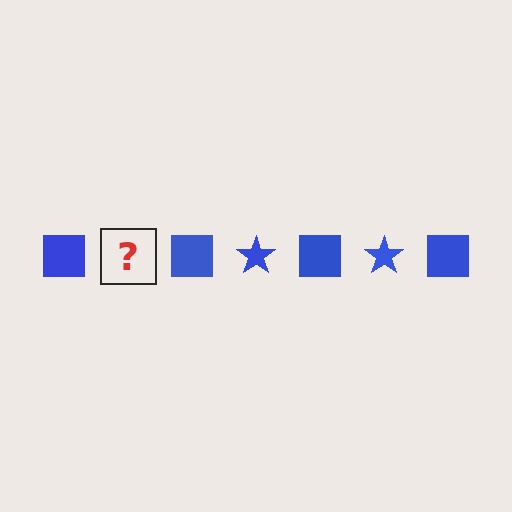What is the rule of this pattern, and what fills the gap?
The rule is that the pattern cycles through square, star shapes in blue. The gap should be filled with a blue star.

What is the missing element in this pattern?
The missing element is a blue star.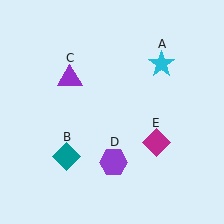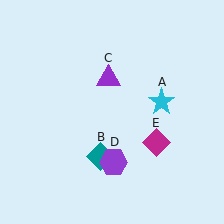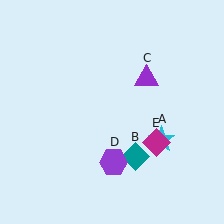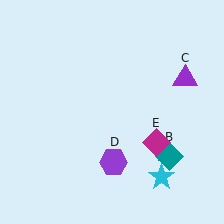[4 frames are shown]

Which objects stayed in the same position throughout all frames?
Purple hexagon (object D) and magenta diamond (object E) remained stationary.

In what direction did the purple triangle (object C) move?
The purple triangle (object C) moved right.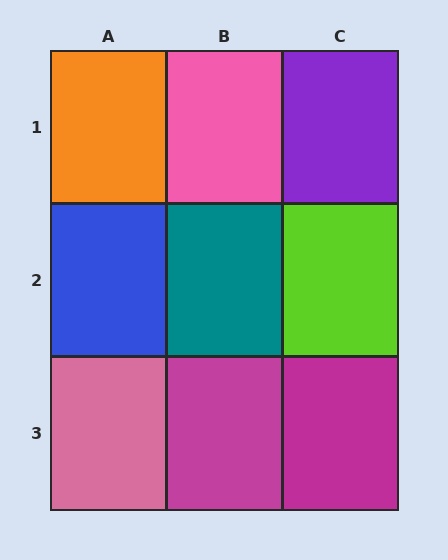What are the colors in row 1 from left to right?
Orange, pink, purple.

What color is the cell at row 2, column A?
Blue.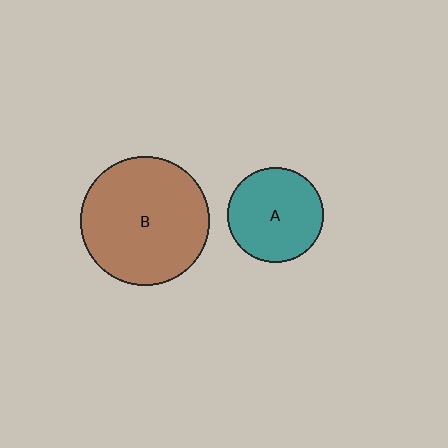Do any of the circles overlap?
No, none of the circles overlap.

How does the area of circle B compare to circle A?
Approximately 1.8 times.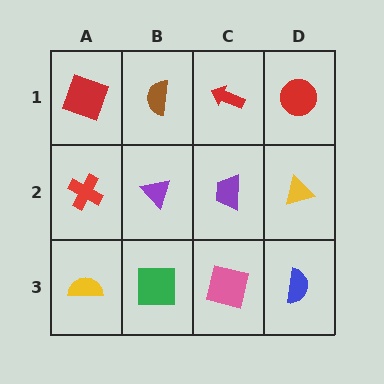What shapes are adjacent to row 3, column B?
A purple triangle (row 2, column B), a yellow semicircle (row 3, column A), a pink square (row 3, column C).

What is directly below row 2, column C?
A pink square.